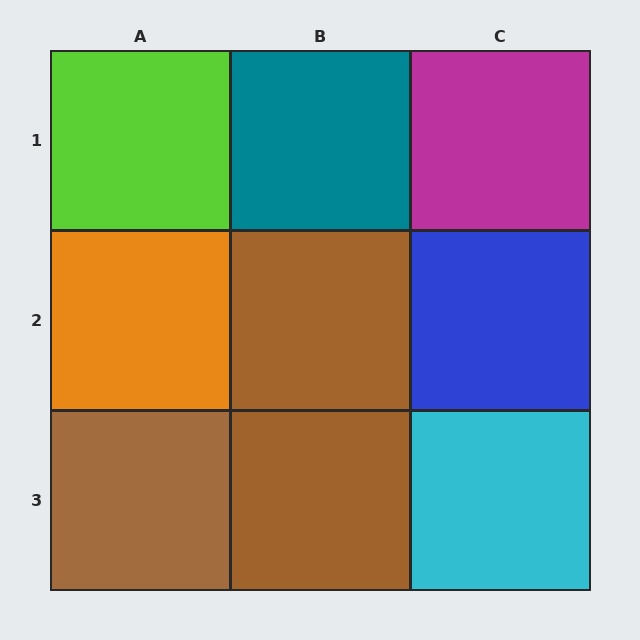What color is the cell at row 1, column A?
Lime.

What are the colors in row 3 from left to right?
Brown, brown, cyan.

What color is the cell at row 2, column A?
Orange.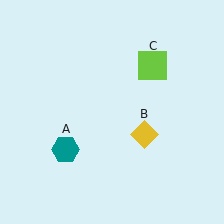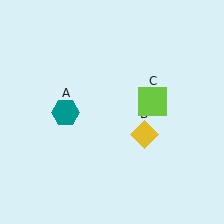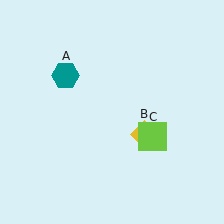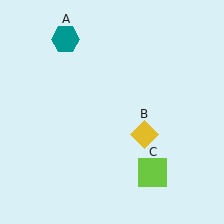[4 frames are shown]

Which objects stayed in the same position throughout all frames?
Yellow diamond (object B) remained stationary.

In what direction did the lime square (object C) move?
The lime square (object C) moved down.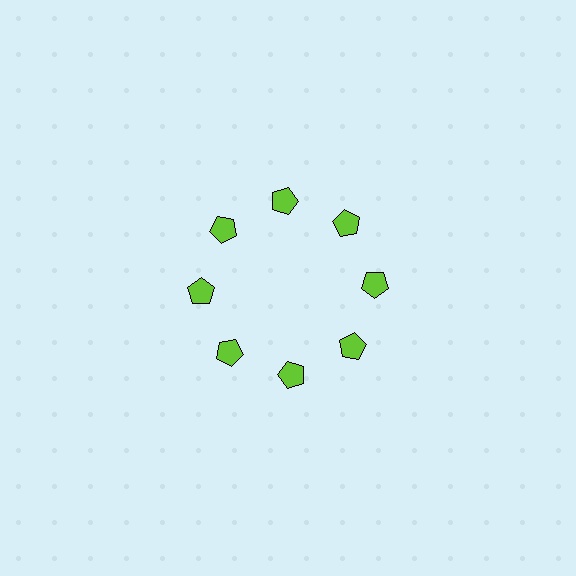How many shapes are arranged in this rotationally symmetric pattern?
There are 8 shapes, arranged in 8 groups of 1.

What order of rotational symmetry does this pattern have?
This pattern has 8-fold rotational symmetry.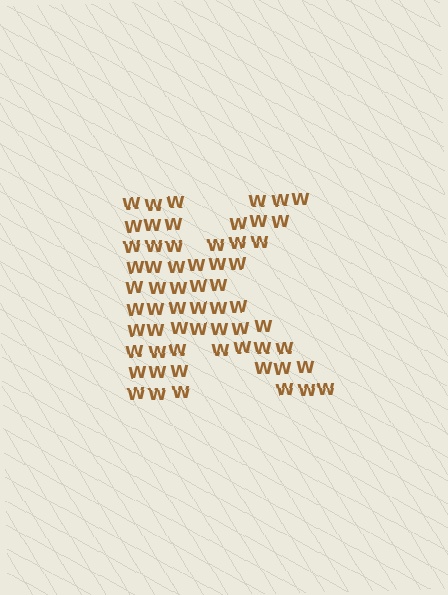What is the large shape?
The large shape is the letter K.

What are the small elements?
The small elements are letter W's.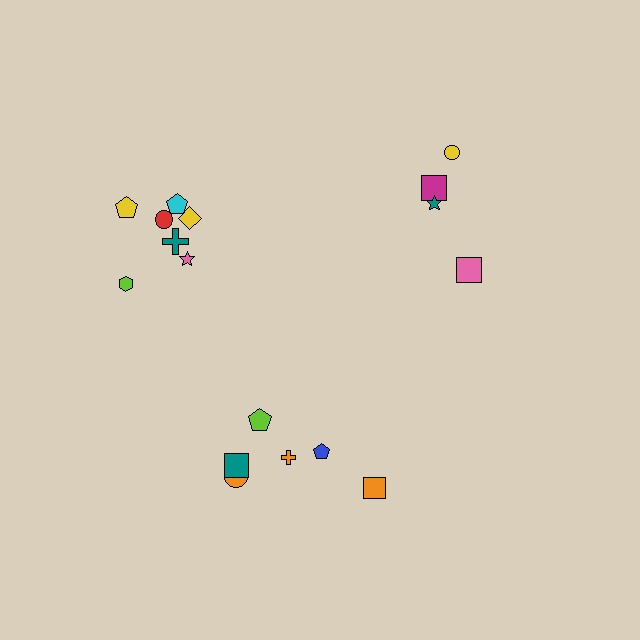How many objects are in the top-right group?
There are 4 objects.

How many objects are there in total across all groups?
There are 17 objects.